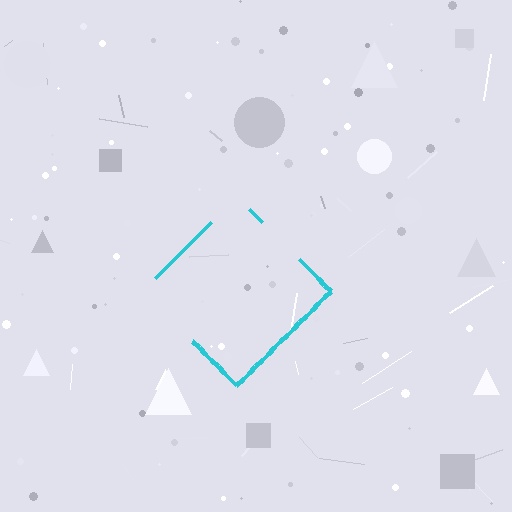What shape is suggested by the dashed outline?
The dashed outline suggests a diamond.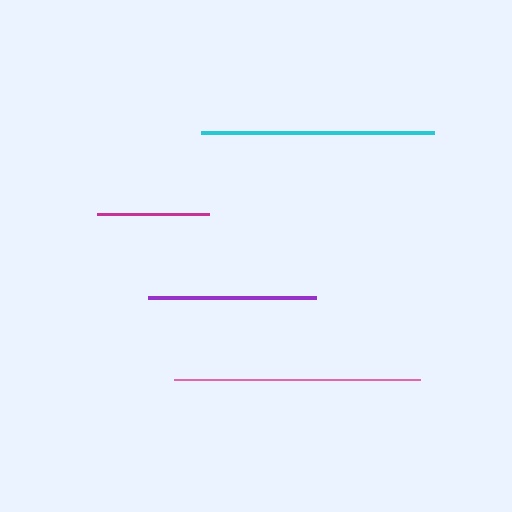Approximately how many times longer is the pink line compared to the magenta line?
The pink line is approximately 2.2 times the length of the magenta line.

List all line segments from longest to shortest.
From longest to shortest: pink, cyan, purple, magenta.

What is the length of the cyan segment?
The cyan segment is approximately 232 pixels long.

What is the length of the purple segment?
The purple segment is approximately 169 pixels long.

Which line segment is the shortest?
The magenta line is the shortest at approximately 112 pixels.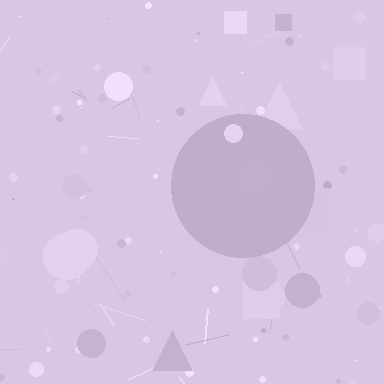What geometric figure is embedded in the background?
A circle is embedded in the background.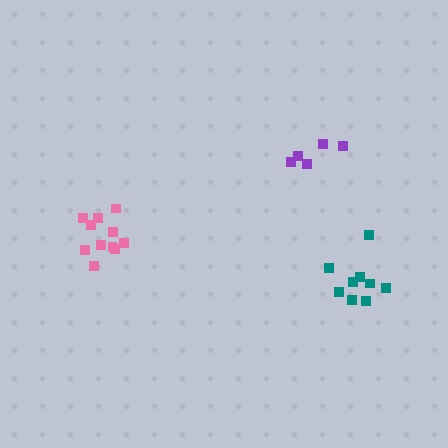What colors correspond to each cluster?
The clusters are colored: teal, pink, purple.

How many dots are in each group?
Group 1: 9 dots, Group 2: 11 dots, Group 3: 5 dots (25 total).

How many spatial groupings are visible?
There are 3 spatial groupings.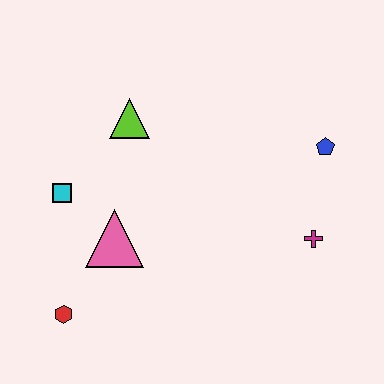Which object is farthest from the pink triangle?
The blue pentagon is farthest from the pink triangle.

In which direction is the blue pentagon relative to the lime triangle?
The blue pentagon is to the right of the lime triangle.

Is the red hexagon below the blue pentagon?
Yes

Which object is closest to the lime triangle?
The cyan square is closest to the lime triangle.